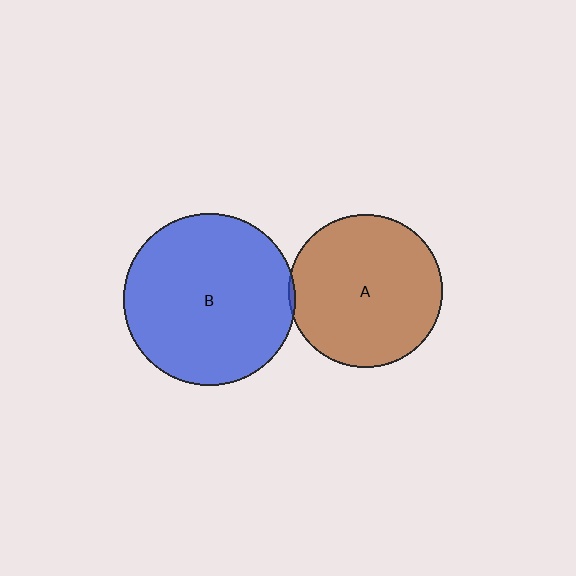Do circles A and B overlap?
Yes.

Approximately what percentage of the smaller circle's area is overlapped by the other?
Approximately 5%.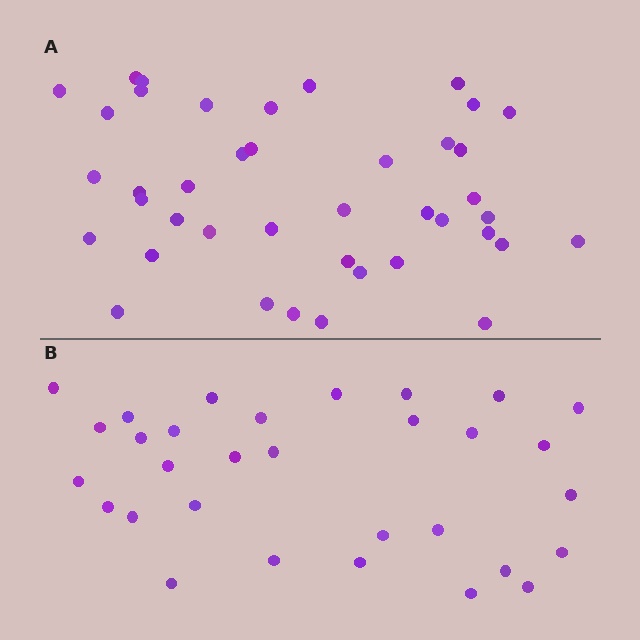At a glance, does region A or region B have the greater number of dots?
Region A (the top region) has more dots.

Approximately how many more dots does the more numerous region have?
Region A has roughly 10 or so more dots than region B.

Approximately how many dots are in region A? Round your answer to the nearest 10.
About 40 dots. (The exact count is 41, which rounds to 40.)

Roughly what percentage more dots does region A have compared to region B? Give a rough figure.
About 30% more.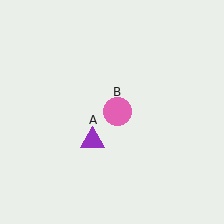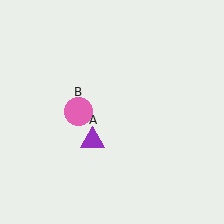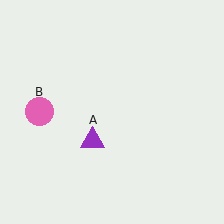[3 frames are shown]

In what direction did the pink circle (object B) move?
The pink circle (object B) moved left.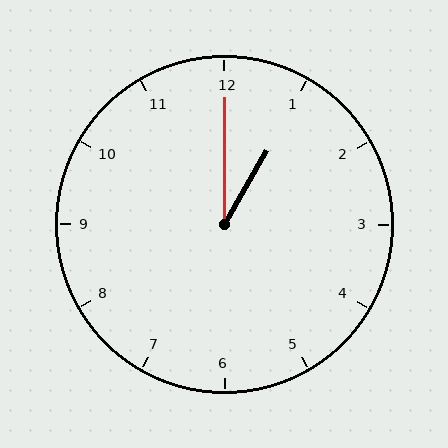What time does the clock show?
1:00.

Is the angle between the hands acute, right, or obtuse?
It is acute.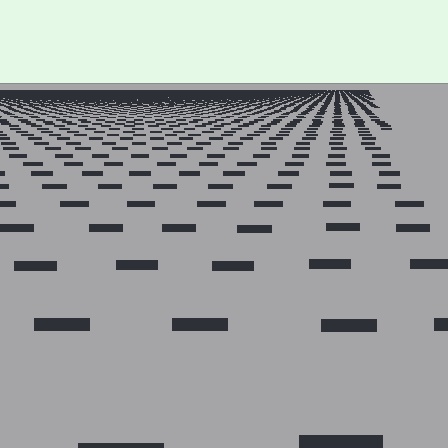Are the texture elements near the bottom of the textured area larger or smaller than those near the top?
Larger. Near the bottom, elements are closer to the viewer and appear at a bigger on-screen size.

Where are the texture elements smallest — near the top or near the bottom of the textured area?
Near the top.